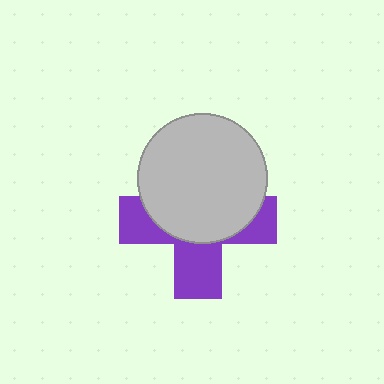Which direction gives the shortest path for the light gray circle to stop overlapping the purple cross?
Moving up gives the shortest separation.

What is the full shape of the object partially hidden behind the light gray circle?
The partially hidden object is a purple cross.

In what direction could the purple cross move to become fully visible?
The purple cross could move down. That would shift it out from behind the light gray circle entirely.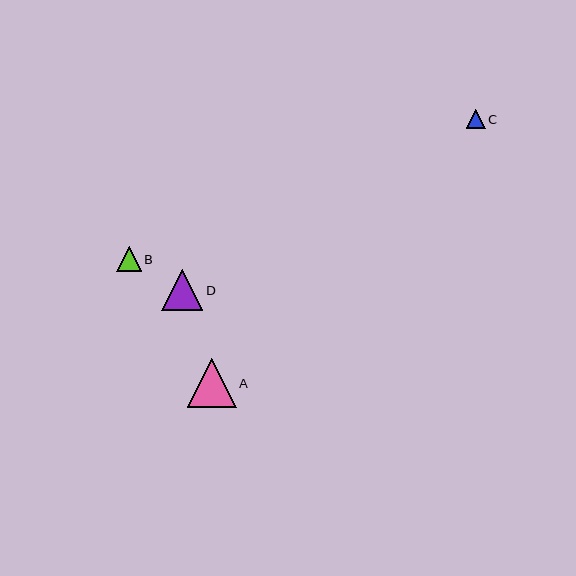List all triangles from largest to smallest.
From largest to smallest: A, D, B, C.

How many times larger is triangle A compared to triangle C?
Triangle A is approximately 2.7 times the size of triangle C.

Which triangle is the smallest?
Triangle C is the smallest with a size of approximately 18 pixels.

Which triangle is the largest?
Triangle A is the largest with a size of approximately 49 pixels.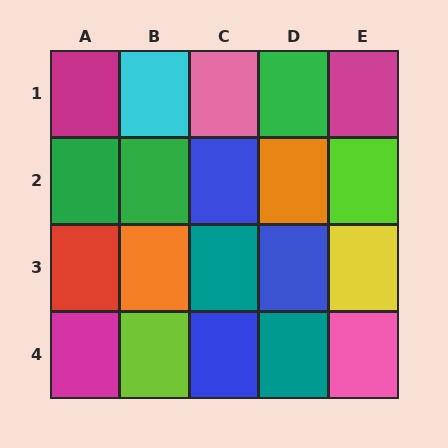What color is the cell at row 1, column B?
Cyan.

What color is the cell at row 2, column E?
Lime.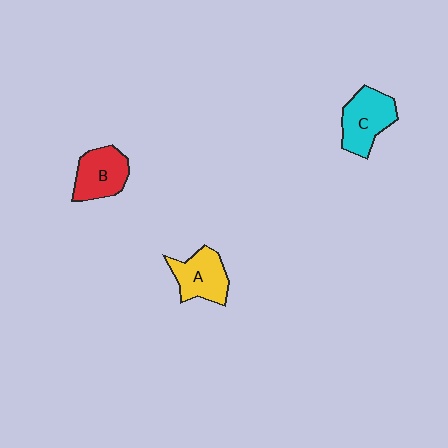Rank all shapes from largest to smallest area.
From largest to smallest: C (cyan), B (red), A (yellow).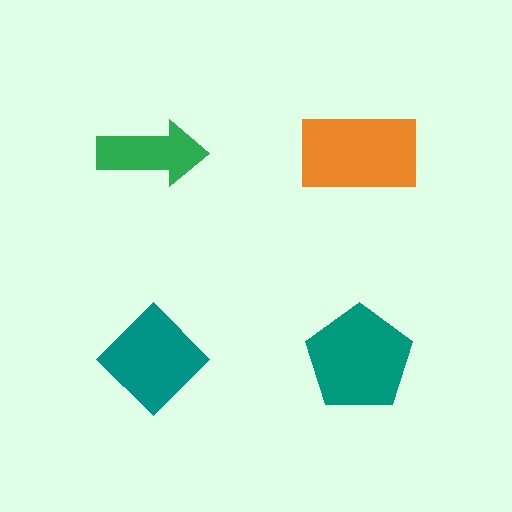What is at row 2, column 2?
A teal pentagon.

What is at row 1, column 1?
A green arrow.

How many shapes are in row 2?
2 shapes.